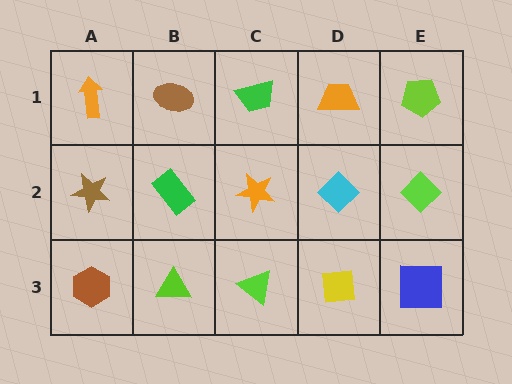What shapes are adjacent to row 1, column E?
A lime diamond (row 2, column E), an orange trapezoid (row 1, column D).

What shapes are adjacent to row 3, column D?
A cyan diamond (row 2, column D), a lime triangle (row 3, column C), a blue square (row 3, column E).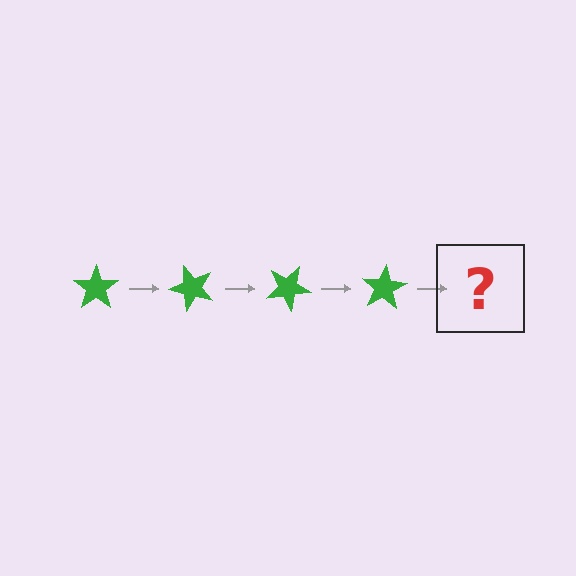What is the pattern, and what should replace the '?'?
The pattern is that the star rotates 50 degrees each step. The '?' should be a green star rotated 200 degrees.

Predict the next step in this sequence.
The next step is a green star rotated 200 degrees.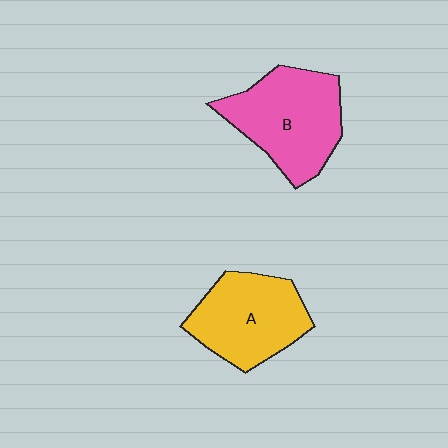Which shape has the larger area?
Shape B (pink).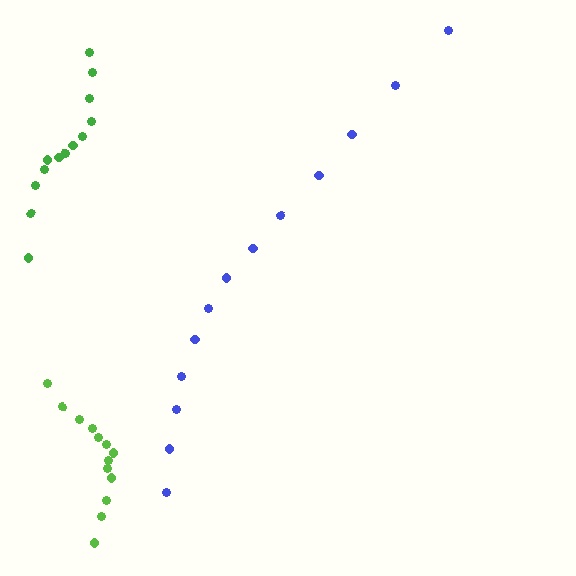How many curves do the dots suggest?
There are 3 distinct paths.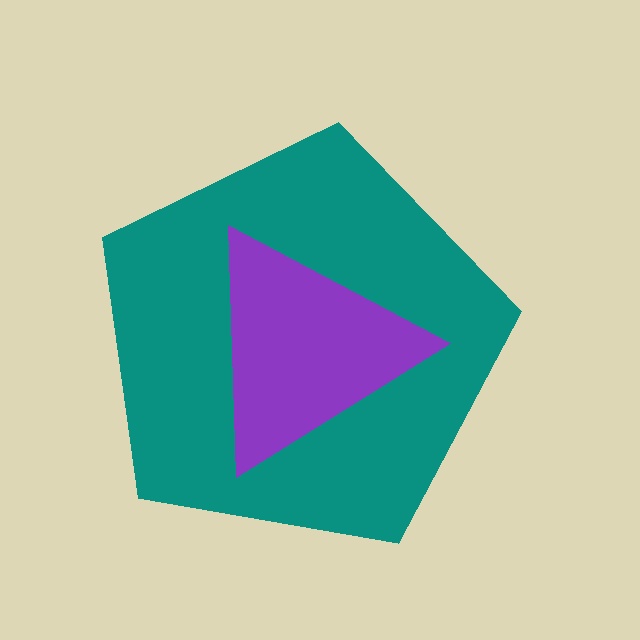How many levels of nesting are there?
2.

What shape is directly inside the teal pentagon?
The purple triangle.